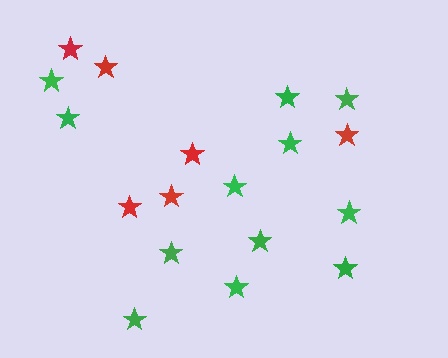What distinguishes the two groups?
There are 2 groups: one group of green stars (12) and one group of red stars (6).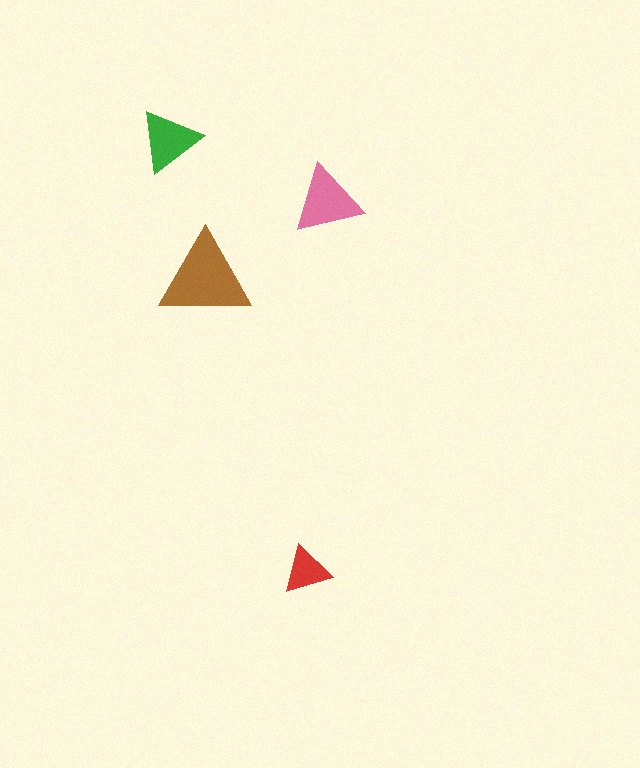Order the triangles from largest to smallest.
the brown one, the pink one, the green one, the red one.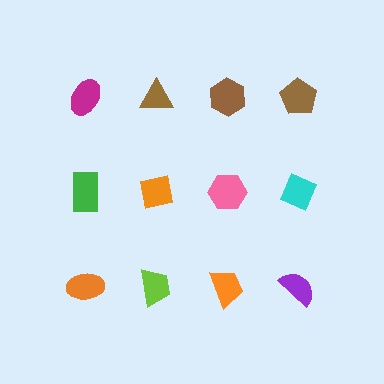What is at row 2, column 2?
An orange square.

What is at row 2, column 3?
A pink hexagon.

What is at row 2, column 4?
A cyan diamond.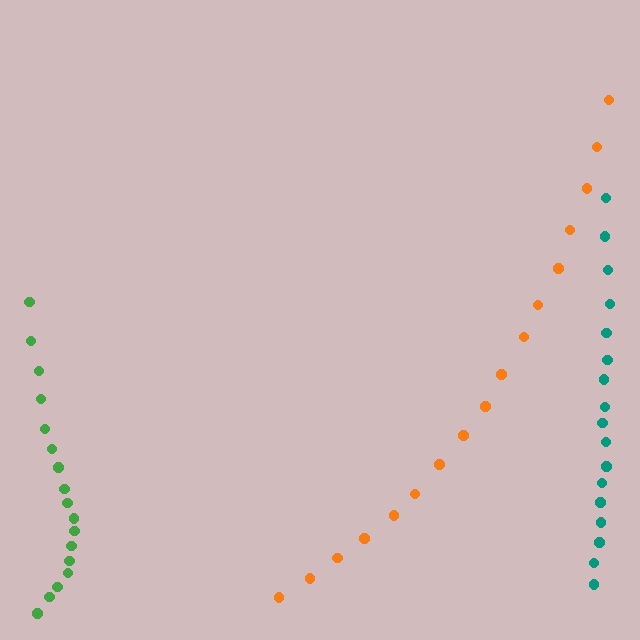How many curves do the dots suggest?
There are 3 distinct paths.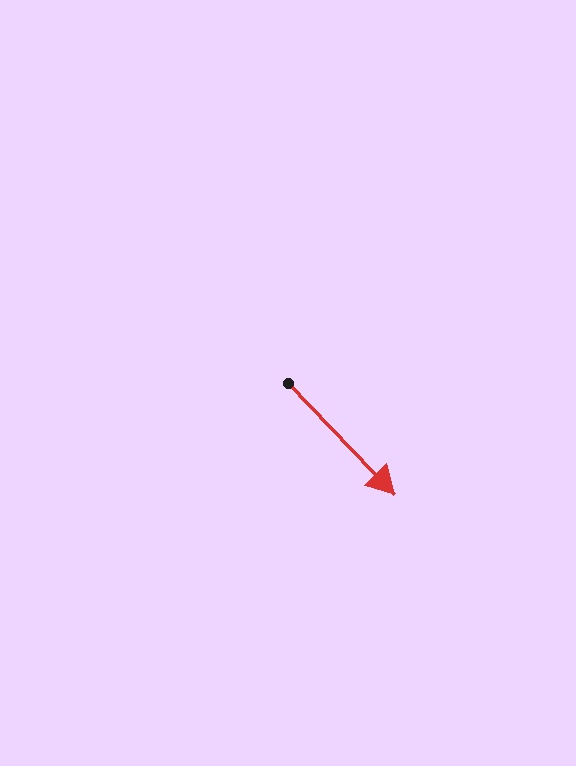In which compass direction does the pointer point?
Southeast.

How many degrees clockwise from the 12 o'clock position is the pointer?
Approximately 136 degrees.